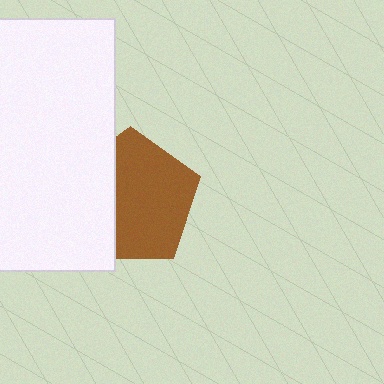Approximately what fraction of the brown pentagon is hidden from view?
Roughly 35% of the brown pentagon is hidden behind the white rectangle.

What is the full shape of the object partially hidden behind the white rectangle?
The partially hidden object is a brown pentagon.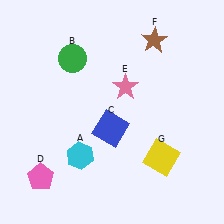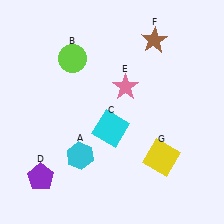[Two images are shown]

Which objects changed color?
B changed from green to lime. C changed from blue to cyan. D changed from pink to purple.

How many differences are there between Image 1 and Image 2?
There are 3 differences between the two images.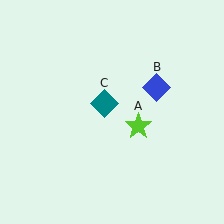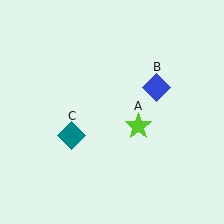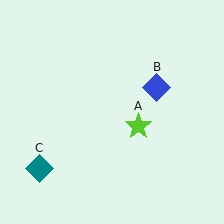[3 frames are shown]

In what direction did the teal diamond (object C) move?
The teal diamond (object C) moved down and to the left.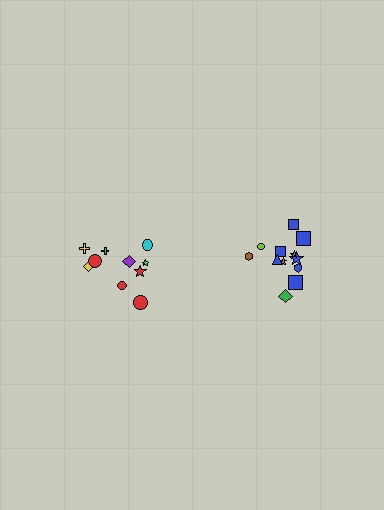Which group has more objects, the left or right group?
The right group.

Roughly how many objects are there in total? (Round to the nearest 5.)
Roughly 20 objects in total.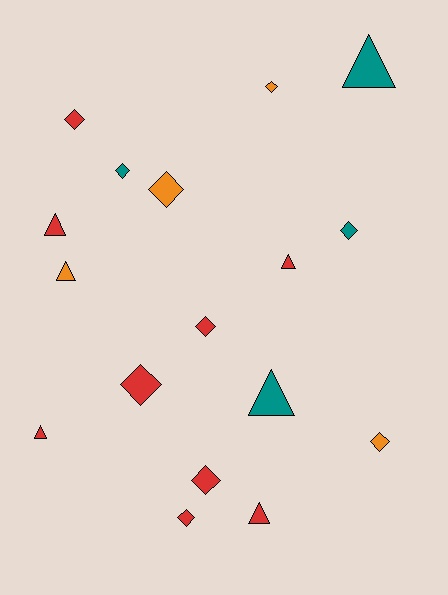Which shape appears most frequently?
Diamond, with 10 objects.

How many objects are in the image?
There are 17 objects.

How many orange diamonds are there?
There are 3 orange diamonds.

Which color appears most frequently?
Red, with 9 objects.